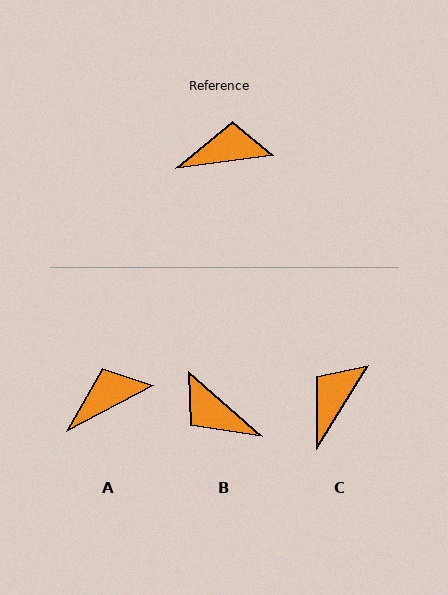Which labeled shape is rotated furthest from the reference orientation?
B, about 132 degrees away.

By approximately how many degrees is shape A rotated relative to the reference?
Approximately 20 degrees counter-clockwise.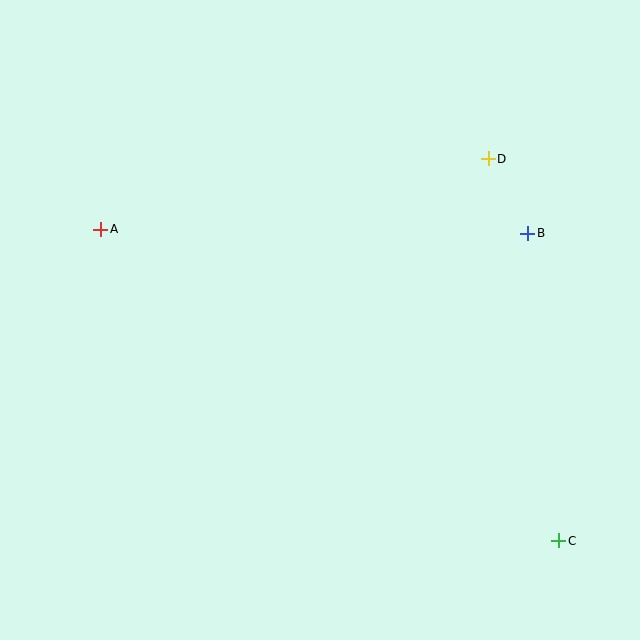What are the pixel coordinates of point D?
Point D is at (488, 159).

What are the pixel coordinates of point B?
Point B is at (528, 233).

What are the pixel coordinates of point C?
Point C is at (559, 541).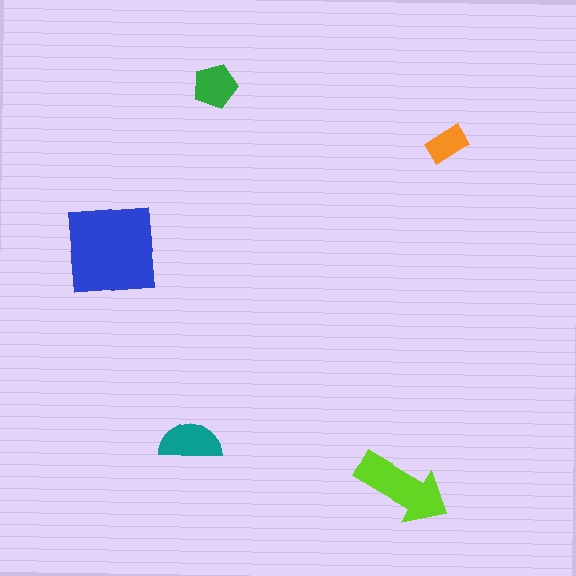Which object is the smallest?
The orange rectangle.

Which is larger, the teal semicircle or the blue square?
The blue square.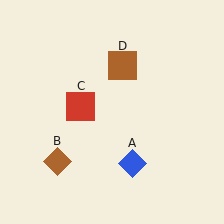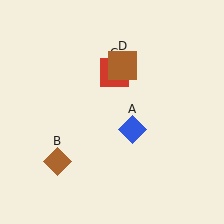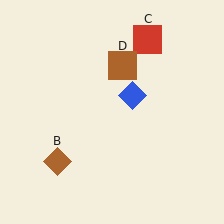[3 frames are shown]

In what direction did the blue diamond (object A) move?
The blue diamond (object A) moved up.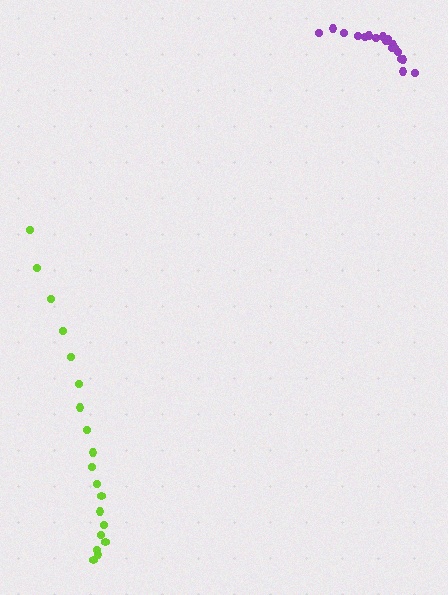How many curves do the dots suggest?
There are 2 distinct paths.